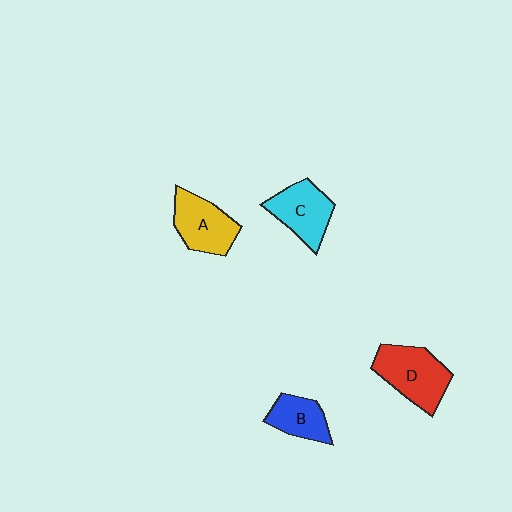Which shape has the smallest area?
Shape B (blue).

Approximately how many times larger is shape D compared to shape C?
Approximately 1.2 times.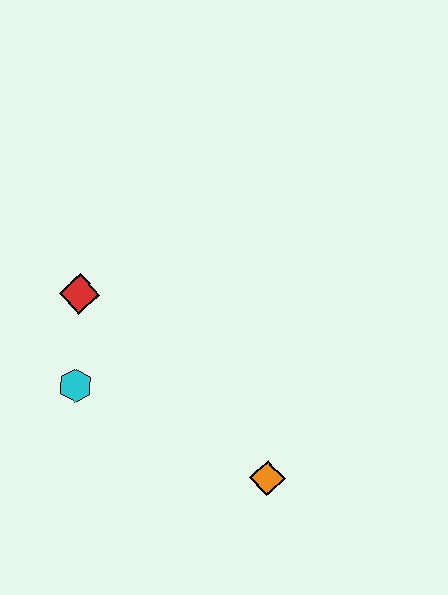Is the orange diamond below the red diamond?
Yes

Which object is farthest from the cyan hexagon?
The orange diamond is farthest from the cyan hexagon.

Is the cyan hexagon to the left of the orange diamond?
Yes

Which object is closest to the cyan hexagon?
The red diamond is closest to the cyan hexagon.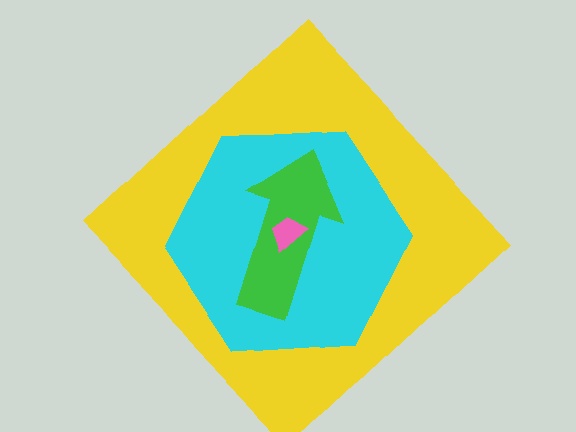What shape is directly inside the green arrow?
The pink trapezoid.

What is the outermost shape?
The yellow diamond.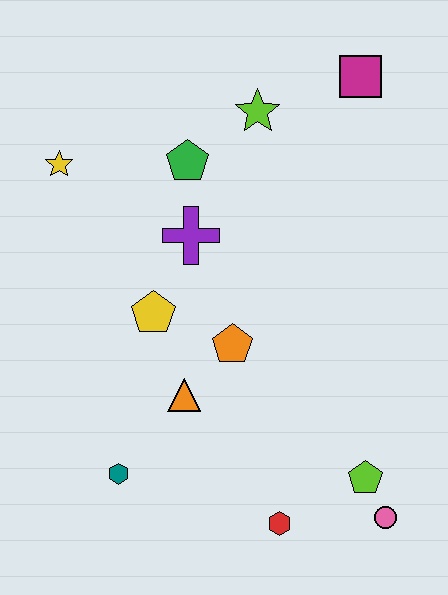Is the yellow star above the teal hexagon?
Yes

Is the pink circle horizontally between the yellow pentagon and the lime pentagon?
No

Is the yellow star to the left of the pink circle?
Yes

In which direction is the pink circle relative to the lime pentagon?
The pink circle is below the lime pentagon.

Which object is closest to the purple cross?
The green pentagon is closest to the purple cross.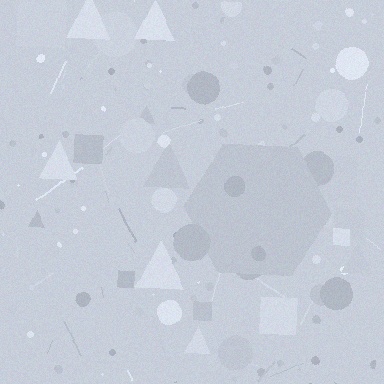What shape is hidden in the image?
A hexagon is hidden in the image.